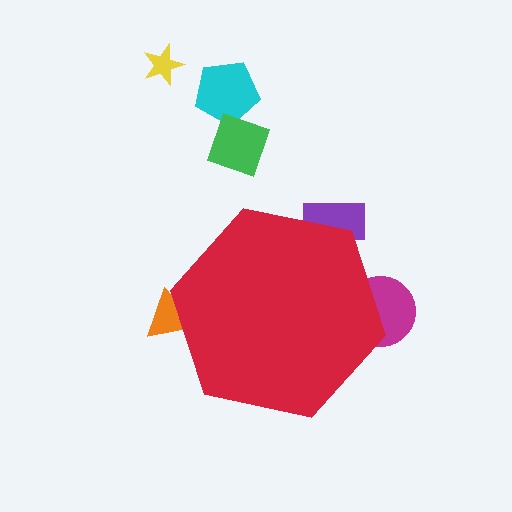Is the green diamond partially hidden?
No, the green diamond is fully visible.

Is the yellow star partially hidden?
No, the yellow star is fully visible.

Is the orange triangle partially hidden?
Yes, the orange triangle is partially hidden behind the red hexagon.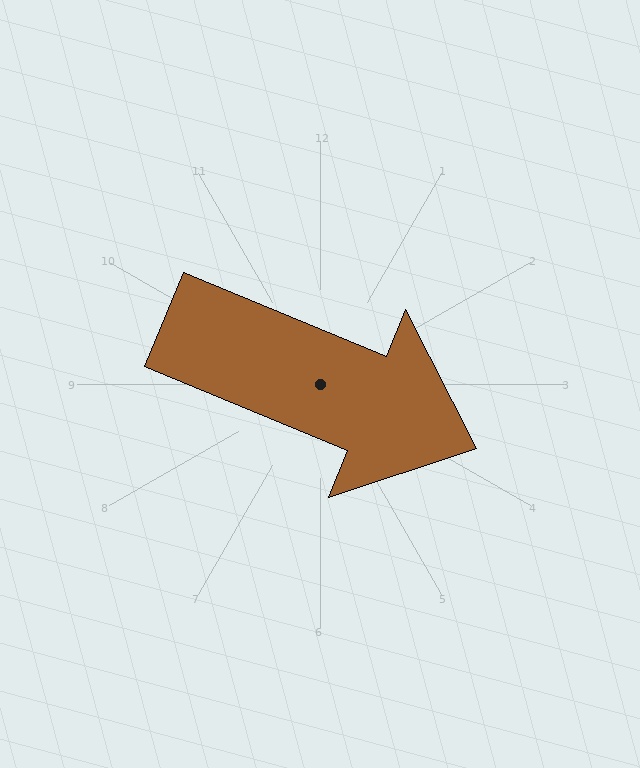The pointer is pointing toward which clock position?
Roughly 4 o'clock.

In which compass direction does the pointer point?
East.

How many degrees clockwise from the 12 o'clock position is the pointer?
Approximately 112 degrees.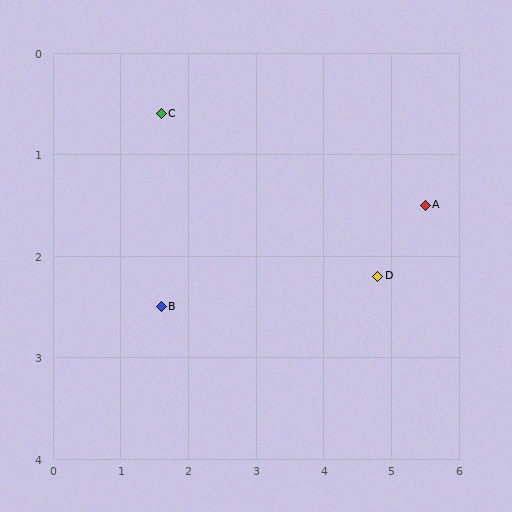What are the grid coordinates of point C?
Point C is at approximately (1.6, 0.6).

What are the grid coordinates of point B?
Point B is at approximately (1.6, 2.5).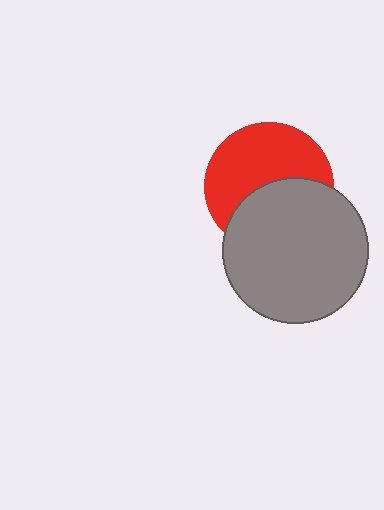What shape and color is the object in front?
The object in front is a gray circle.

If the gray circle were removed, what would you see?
You would see the complete red circle.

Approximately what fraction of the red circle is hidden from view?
Roughly 44% of the red circle is hidden behind the gray circle.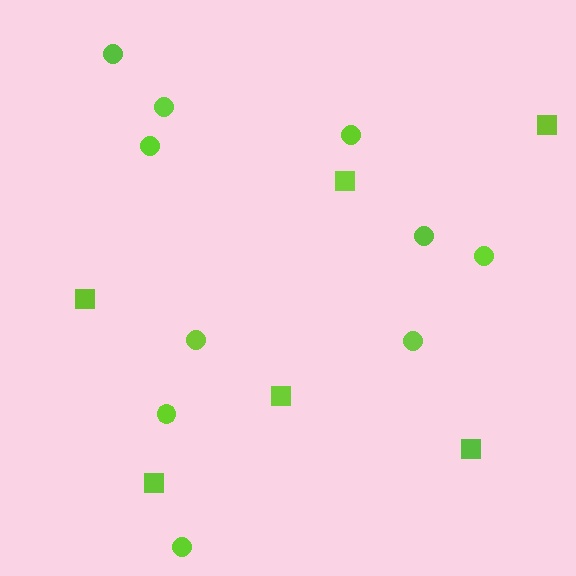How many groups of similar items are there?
There are 2 groups: one group of squares (6) and one group of circles (10).